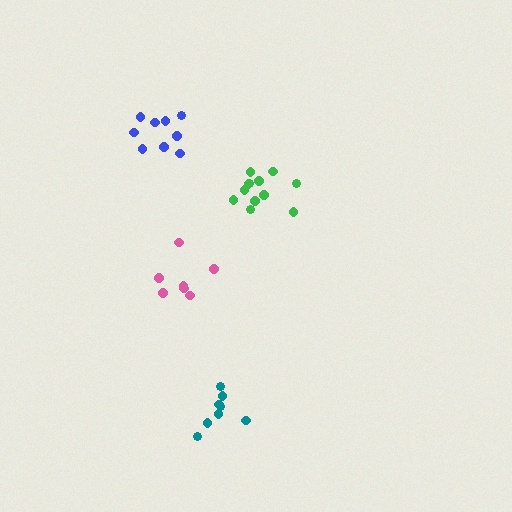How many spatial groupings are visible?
There are 4 spatial groupings.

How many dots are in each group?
Group 1: 12 dots, Group 2: 7 dots, Group 3: 9 dots, Group 4: 8 dots (36 total).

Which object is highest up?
The blue cluster is topmost.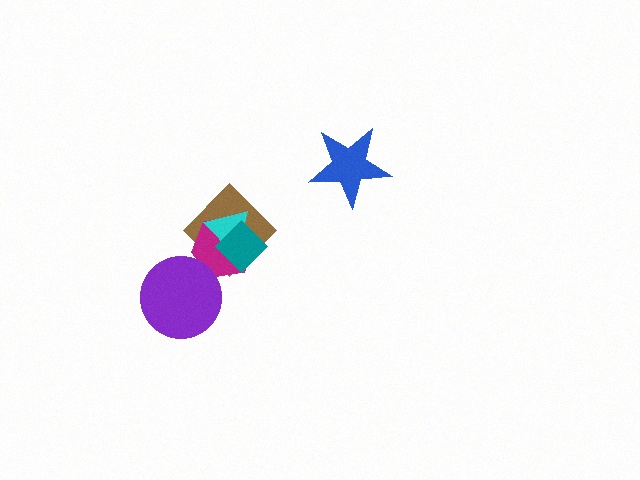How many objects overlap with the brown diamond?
3 objects overlap with the brown diamond.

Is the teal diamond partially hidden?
No, no other shape covers it.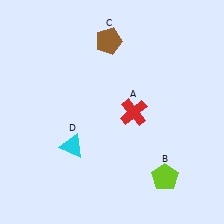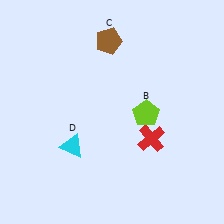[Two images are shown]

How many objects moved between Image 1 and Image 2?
2 objects moved between the two images.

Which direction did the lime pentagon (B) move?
The lime pentagon (B) moved up.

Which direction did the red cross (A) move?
The red cross (A) moved down.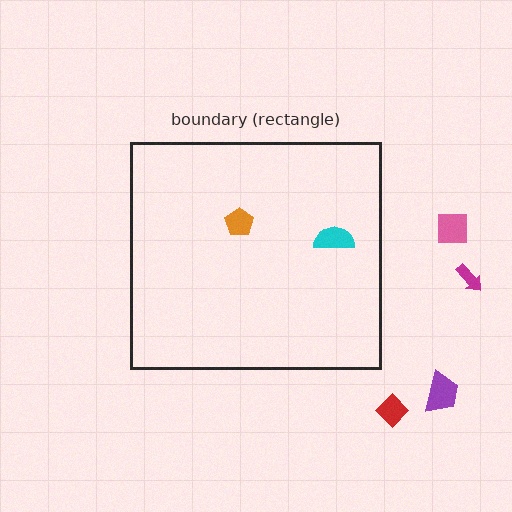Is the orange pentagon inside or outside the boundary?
Inside.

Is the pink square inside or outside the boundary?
Outside.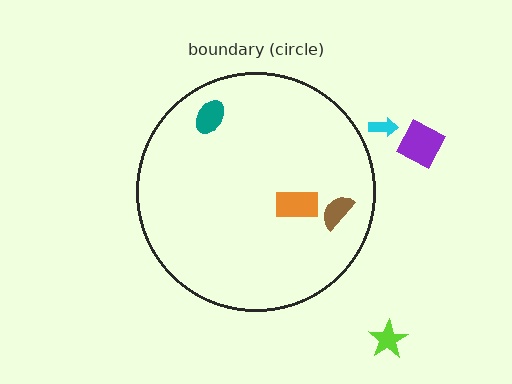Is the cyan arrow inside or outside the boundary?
Outside.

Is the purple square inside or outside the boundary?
Outside.